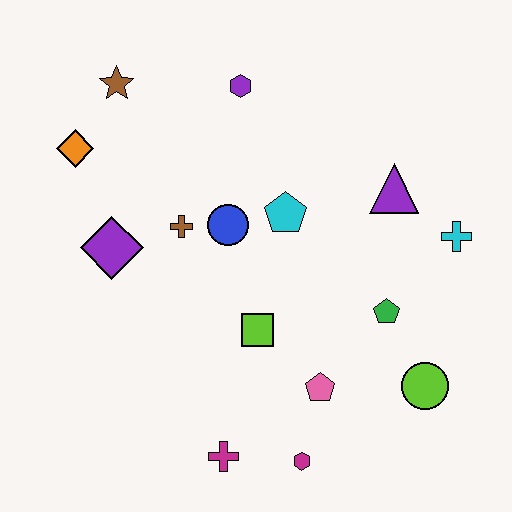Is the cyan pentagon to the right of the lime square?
Yes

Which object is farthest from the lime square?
The brown star is farthest from the lime square.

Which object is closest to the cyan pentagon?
The blue circle is closest to the cyan pentagon.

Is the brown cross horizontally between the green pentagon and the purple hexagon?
No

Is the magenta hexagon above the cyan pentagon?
No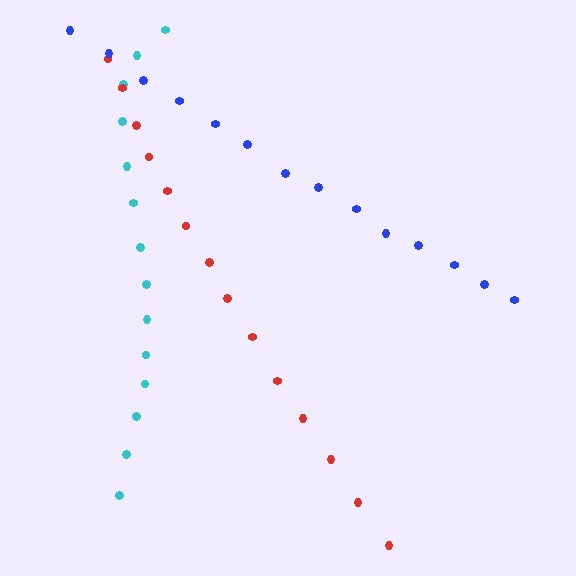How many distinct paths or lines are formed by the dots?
There are 3 distinct paths.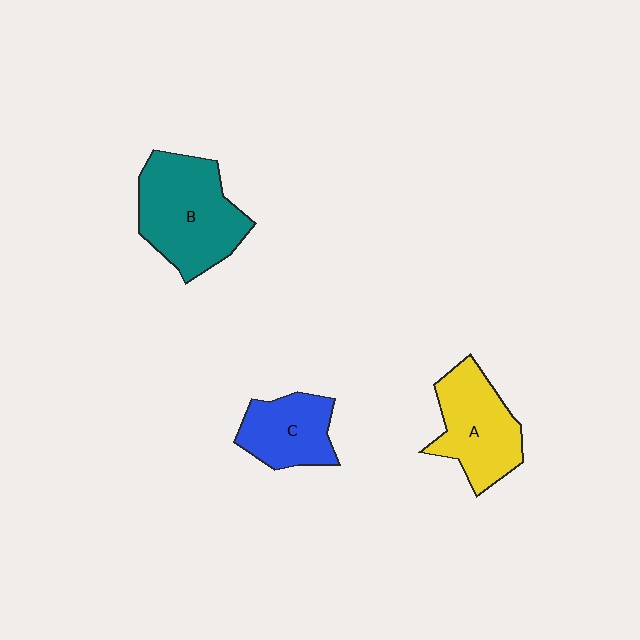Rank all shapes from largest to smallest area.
From largest to smallest: B (teal), A (yellow), C (blue).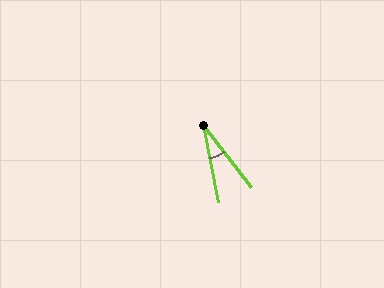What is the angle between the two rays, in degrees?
Approximately 27 degrees.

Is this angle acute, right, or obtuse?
It is acute.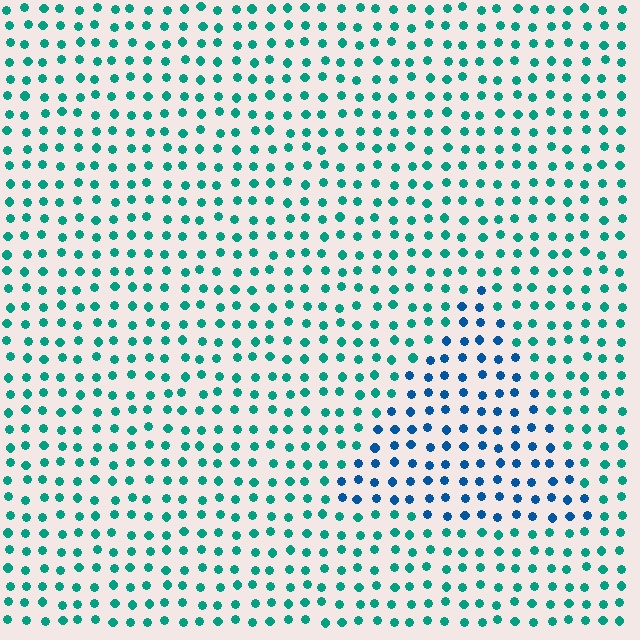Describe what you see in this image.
The image is filled with small teal elements in a uniform arrangement. A triangle-shaped region is visible where the elements are tinted to a slightly different hue, forming a subtle color boundary.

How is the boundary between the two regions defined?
The boundary is defined purely by a slight shift in hue (about 40 degrees). Spacing, size, and orientation are identical on both sides.